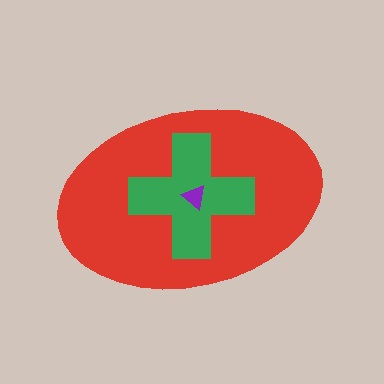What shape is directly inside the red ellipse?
The green cross.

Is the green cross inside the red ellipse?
Yes.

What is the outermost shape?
The red ellipse.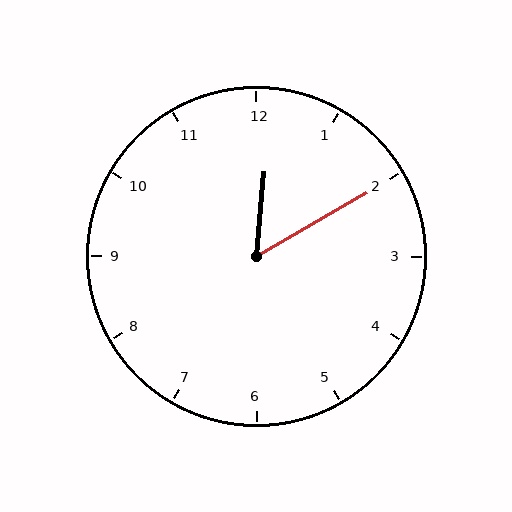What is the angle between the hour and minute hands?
Approximately 55 degrees.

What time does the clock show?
12:10.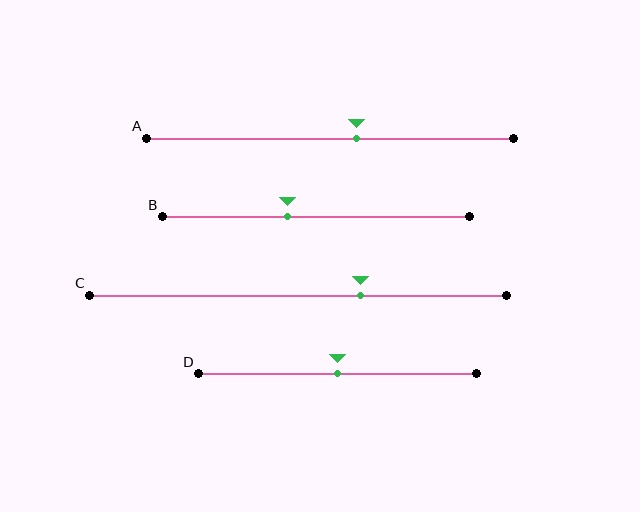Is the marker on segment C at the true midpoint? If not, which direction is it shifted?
No, the marker on segment C is shifted to the right by about 15% of the segment length.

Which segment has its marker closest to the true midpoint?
Segment D has its marker closest to the true midpoint.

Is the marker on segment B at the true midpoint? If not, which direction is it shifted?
No, the marker on segment B is shifted to the left by about 9% of the segment length.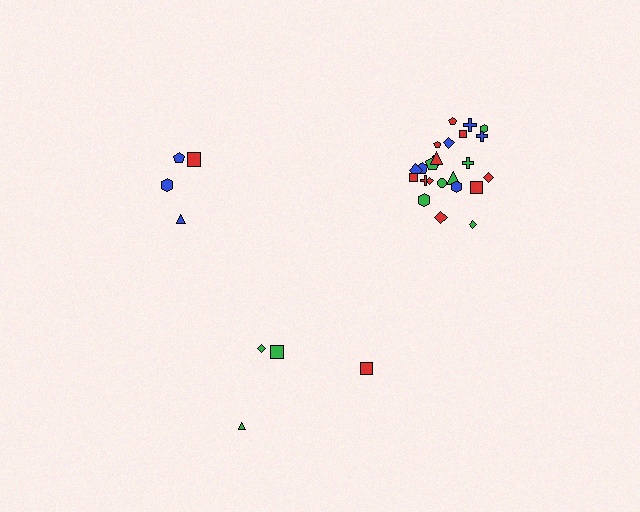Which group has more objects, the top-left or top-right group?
The top-right group.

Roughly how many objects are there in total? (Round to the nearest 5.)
Roughly 35 objects in total.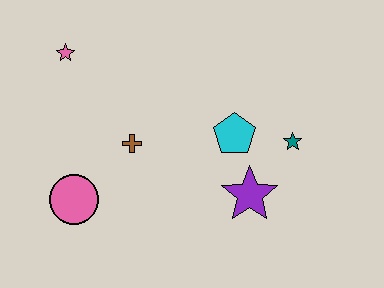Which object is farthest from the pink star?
The teal star is farthest from the pink star.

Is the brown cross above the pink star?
No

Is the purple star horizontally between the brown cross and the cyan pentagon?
No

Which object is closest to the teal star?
The cyan pentagon is closest to the teal star.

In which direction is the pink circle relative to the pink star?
The pink circle is below the pink star.